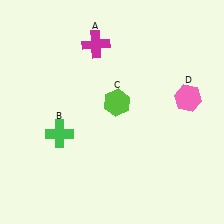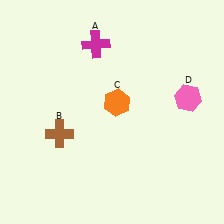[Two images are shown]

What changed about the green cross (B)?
In Image 1, B is green. In Image 2, it changed to brown.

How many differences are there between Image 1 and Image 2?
There are 2 differences between the two images.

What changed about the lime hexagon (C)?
In Image 1, C is lime. In Image 2, it changed to orange.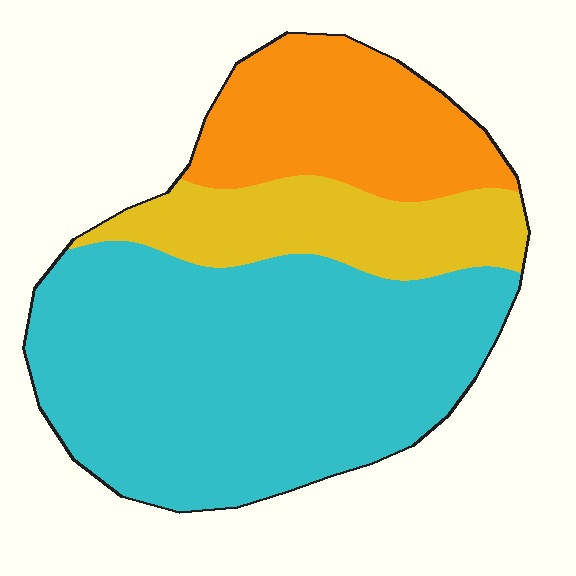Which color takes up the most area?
Cyan, at roughly 60%.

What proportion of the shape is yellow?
Yellow covers 19% of the shape.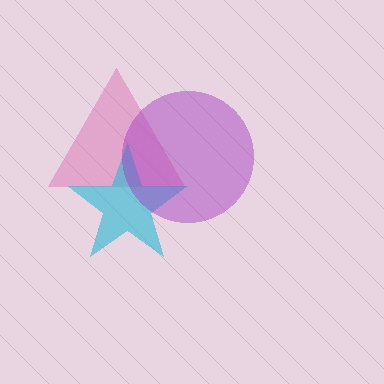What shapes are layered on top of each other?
The layered shapes are: a pink triangle, a cyan star, a purple circle.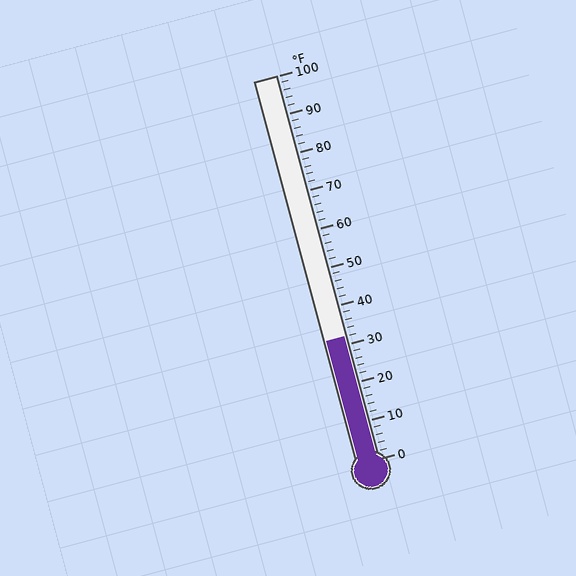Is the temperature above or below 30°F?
The temperature is above 30°F.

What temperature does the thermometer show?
The thermometer shows approximately 32°F.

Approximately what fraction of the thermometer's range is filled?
The thermometer is filled to approximately 30% of its range.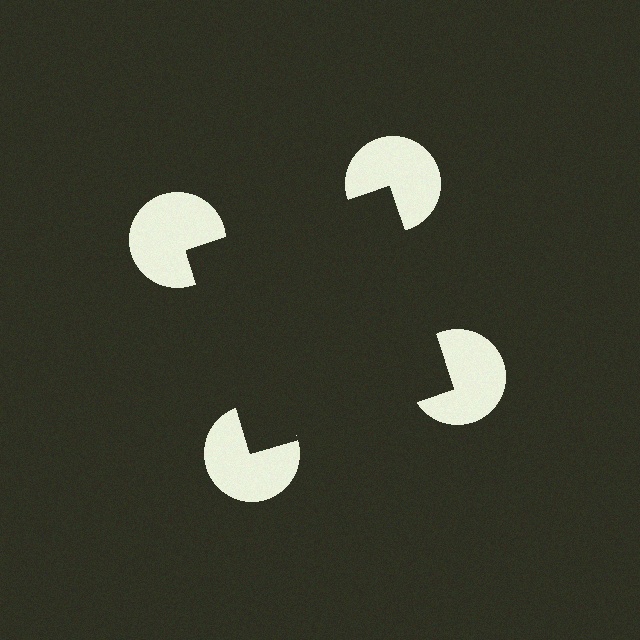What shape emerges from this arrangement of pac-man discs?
An illusory square — its edges are inferred from the aligned wedge cuts in the pac-man discs, not physically drawn.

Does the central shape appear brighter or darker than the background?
It typically appears slightly darker than the background, even though no actual brightness change is drawn.